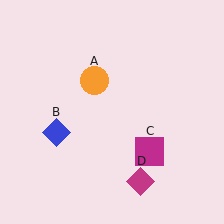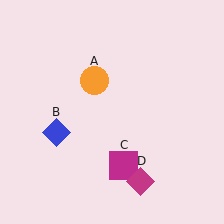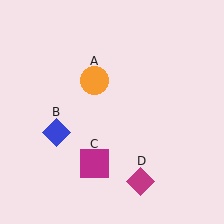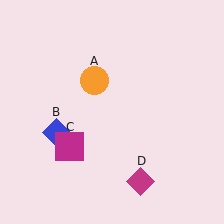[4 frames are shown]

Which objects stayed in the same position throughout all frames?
Orange circle (object A) and blue diamond (object B) and magenta diamond (object D) remained stationary.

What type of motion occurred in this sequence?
The magenta square (object C) rotated clockwise around the center of the scene.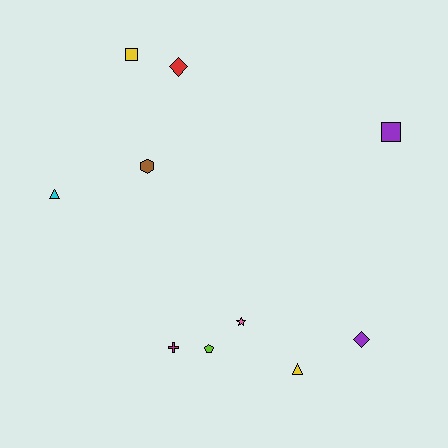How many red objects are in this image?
There is 1 red object.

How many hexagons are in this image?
There is 1 hexagon.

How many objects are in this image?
There are 10 objects.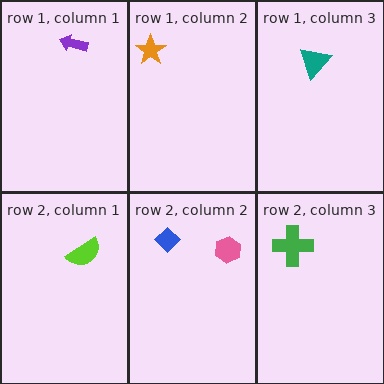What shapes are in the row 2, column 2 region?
The blue diamond, the pink hexagon.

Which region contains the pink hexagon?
The row 2, column 2 region.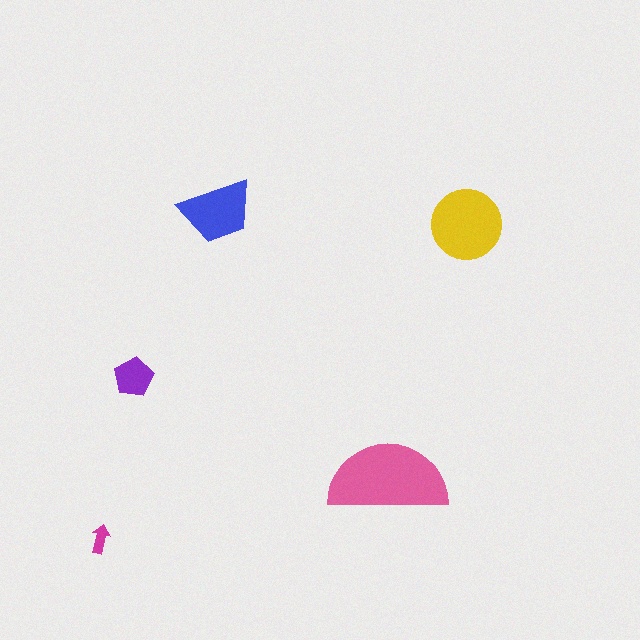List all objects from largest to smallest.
The pink semicircle, the yellow circle, the blue trapezoid, the purple pentagon, the magenta arrow.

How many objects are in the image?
There are 5 objects in the image.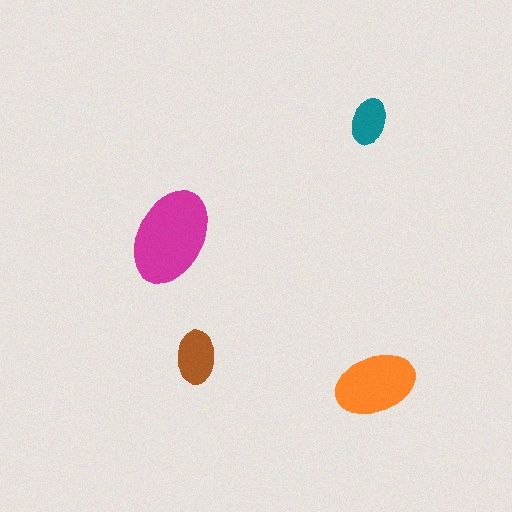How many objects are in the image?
There are 4 objects in the image.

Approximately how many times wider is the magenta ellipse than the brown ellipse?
About 2 times wider.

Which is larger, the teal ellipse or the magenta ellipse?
The magenta one.